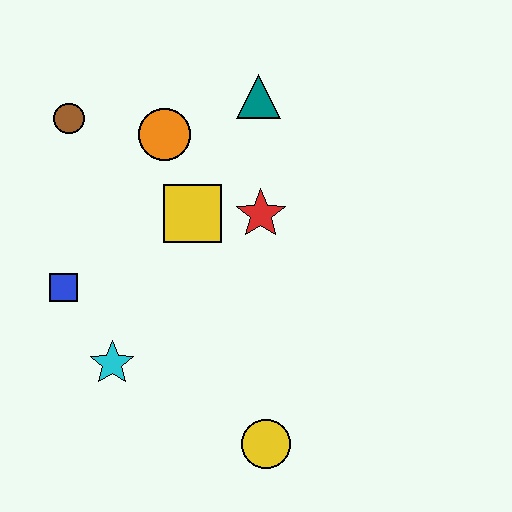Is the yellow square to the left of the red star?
Yes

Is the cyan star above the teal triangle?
No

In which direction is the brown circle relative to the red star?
The brown circle is to the left of the red star.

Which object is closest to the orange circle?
The yellow square is closest to the orange circle.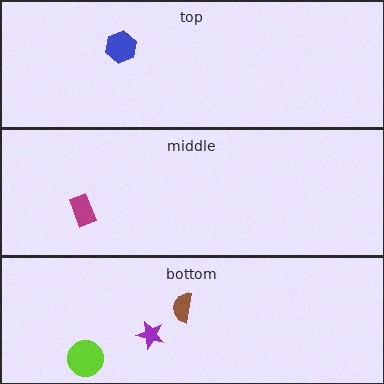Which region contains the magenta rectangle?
The middle region.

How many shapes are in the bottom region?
3.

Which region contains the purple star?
The bottom region.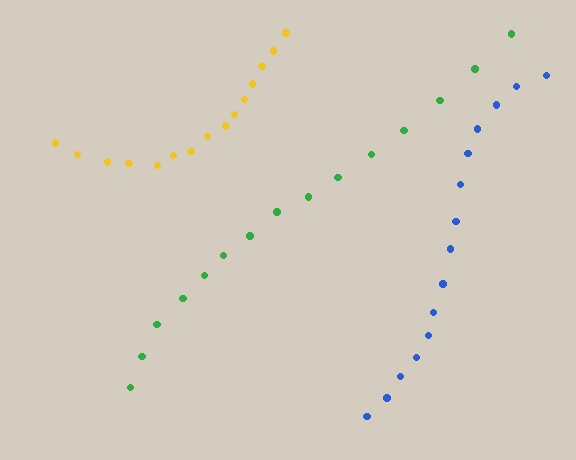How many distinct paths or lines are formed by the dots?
There are 3 distinct paths.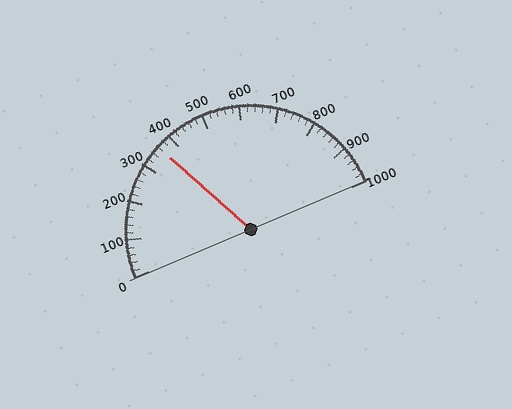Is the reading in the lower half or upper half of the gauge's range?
The reading is in the lower half of the range (0 to 1000).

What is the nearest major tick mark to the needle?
The nearest major tick mark is 400.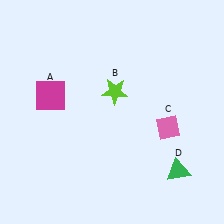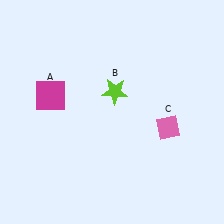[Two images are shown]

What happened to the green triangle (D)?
The green triangle (D) was removed in Image 2. It was in the bottom-right area of Image 1.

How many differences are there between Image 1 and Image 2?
There is 1 difference between the two images.